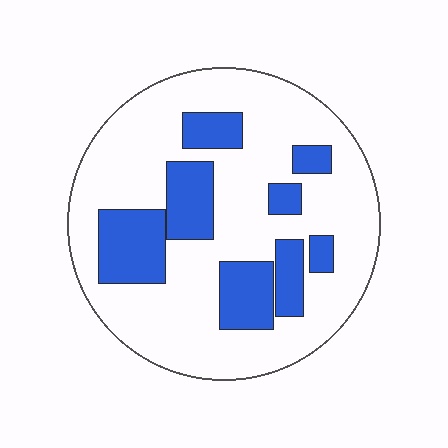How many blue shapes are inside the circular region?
8.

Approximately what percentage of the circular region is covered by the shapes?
Approximately 25%.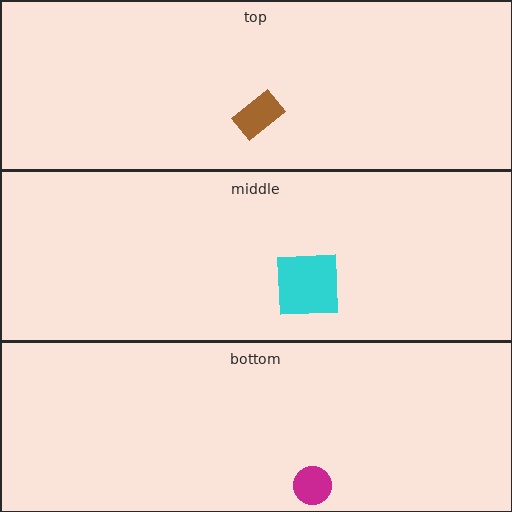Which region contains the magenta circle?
The bottom region.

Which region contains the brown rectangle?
The top region.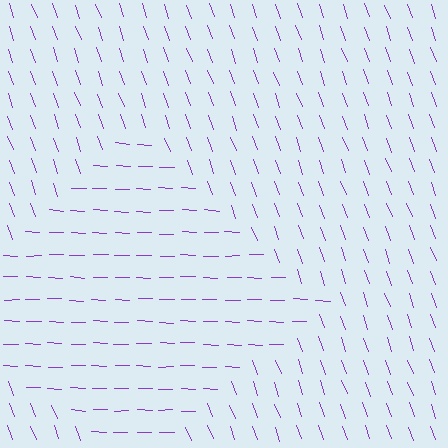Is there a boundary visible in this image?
Yes, there is a texture boundary formed by a change in line orientation.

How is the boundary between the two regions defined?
The boundary is defined purely by a change in line orientation (approximately 68 degrees difference). All lines are the same color and thickness.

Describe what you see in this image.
The image is filled with small purple line segments. A diamond region in the image has lines oriented differently from the surrounding lines, creating a visible texture boundary.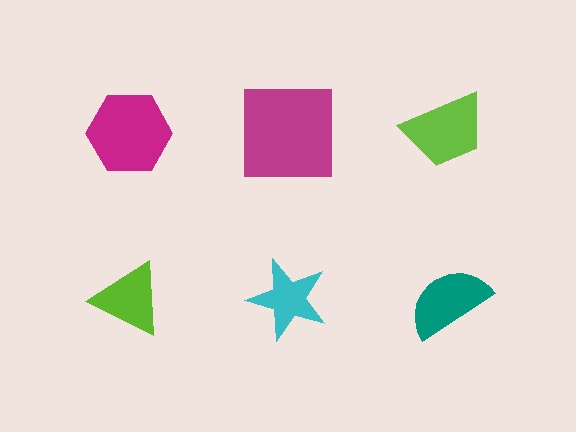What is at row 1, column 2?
A magenta square.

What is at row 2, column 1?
A lime triangle.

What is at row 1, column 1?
A magenta hexagon.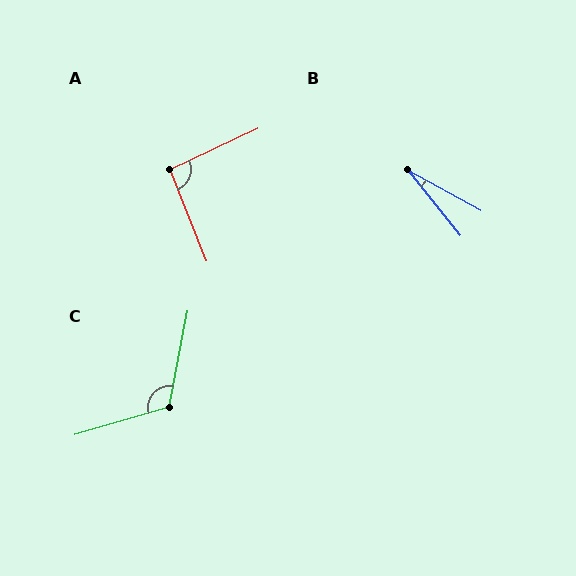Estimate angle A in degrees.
Approximately 93 degrees.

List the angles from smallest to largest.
B (22°), A (93°), C (117°).